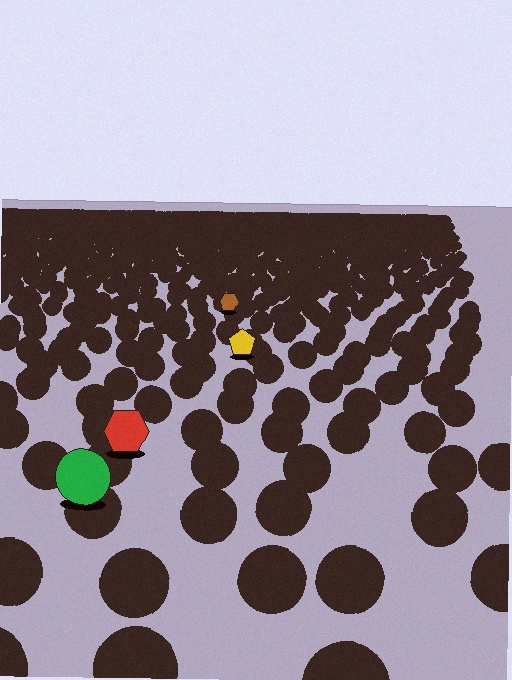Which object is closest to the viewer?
The green circle is closest. The texture marks near it are larger and more spread out.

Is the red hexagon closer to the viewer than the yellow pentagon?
Yes. The red hexagon is closer — you can tell from the texture gradient: the ground texture is coarser near it.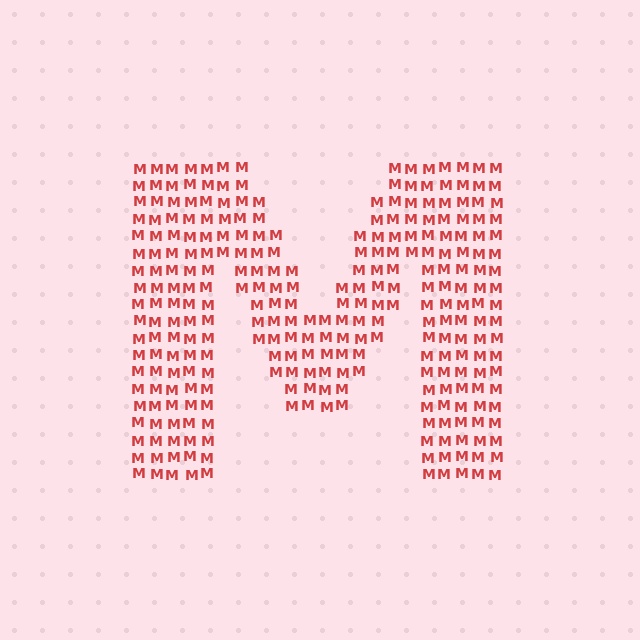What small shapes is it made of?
It is made of small letter M's.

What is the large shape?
The large shape is the letter M.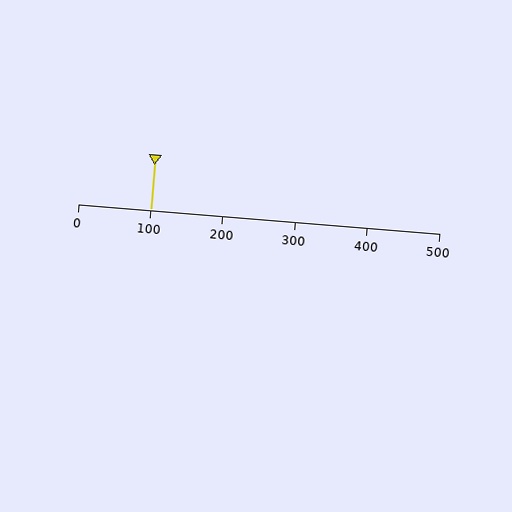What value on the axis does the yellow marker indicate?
The marker indicates approximately 100.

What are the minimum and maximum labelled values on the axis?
The axis runs from 0 to 500.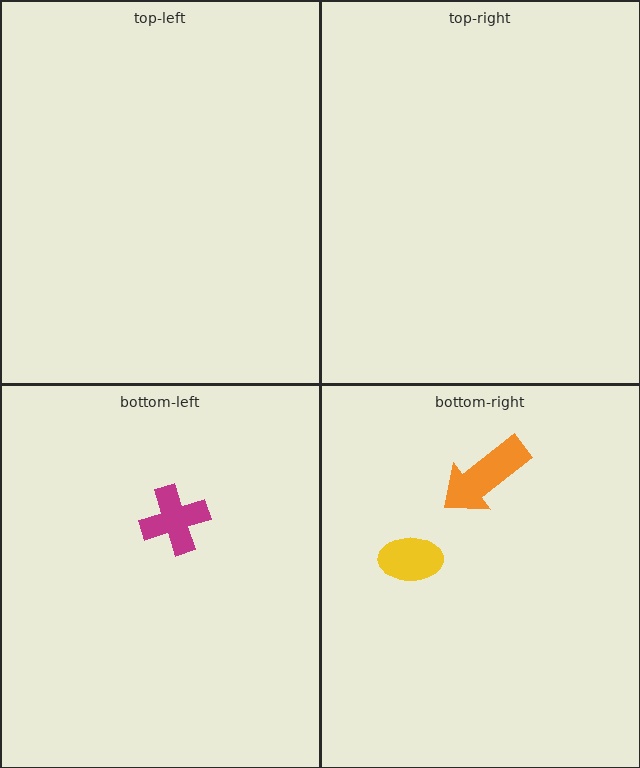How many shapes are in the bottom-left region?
1.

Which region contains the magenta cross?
The bottom-left region.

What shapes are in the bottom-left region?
The magenta cross.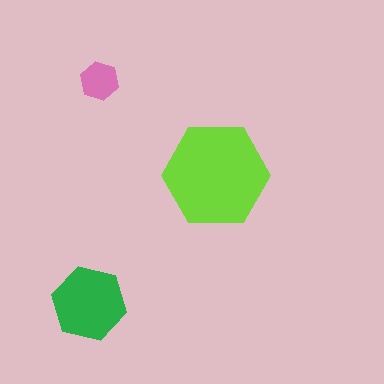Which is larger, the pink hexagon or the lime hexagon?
The lime one.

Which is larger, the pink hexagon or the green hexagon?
The green one.